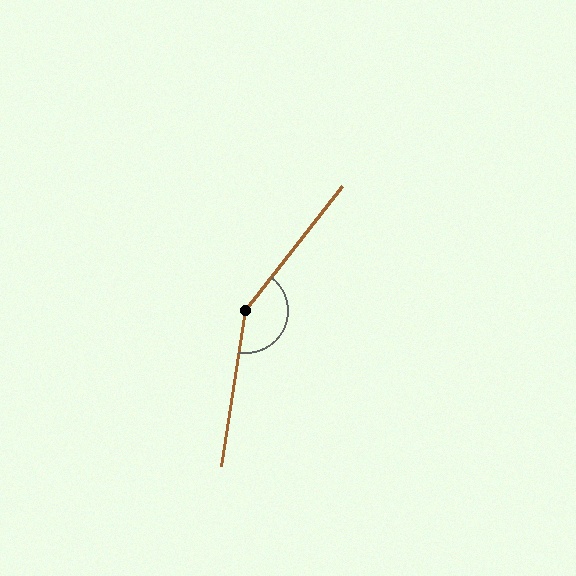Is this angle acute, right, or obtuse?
It is obtuse.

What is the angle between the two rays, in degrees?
Approximately 151 degrees.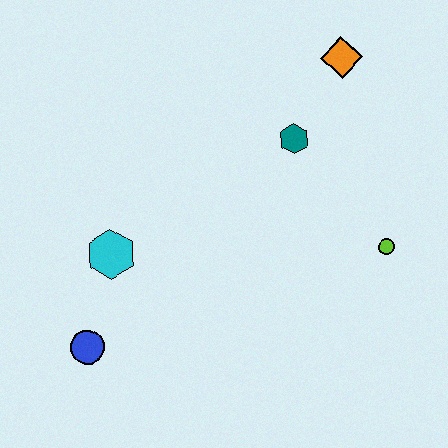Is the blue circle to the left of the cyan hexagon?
Yes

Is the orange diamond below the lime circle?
No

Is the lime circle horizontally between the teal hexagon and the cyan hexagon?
No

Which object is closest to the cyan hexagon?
The blue circle is closest to the cyan hexagon.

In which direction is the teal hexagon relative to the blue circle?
The teal hexagon is to the right of the blue circle.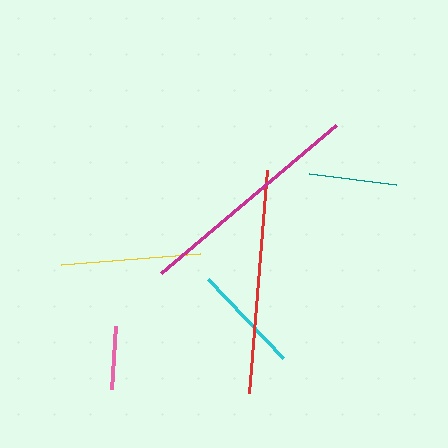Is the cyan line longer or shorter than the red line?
The red line is longer than the cyan line.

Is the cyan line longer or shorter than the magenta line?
The magenta line is longer than the cyan line.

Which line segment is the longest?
The magenta line is the longest at approximately 229 pixels.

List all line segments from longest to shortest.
From longest to shortest: magenta, red, yellow, cyan, teal, pink.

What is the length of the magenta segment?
The magenta segment is approximately 229 pixels long.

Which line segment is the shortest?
The pink line is the shortest at approximately 63 pixels.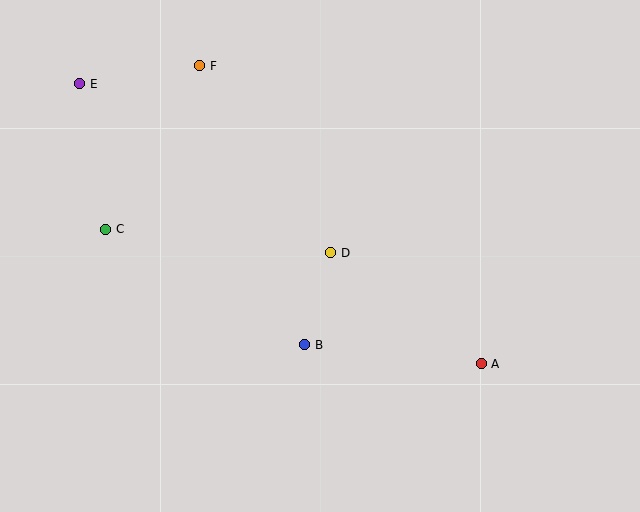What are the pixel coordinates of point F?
Point F is at (200, 66).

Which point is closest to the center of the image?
Point D at (331, 253) is closest to the center.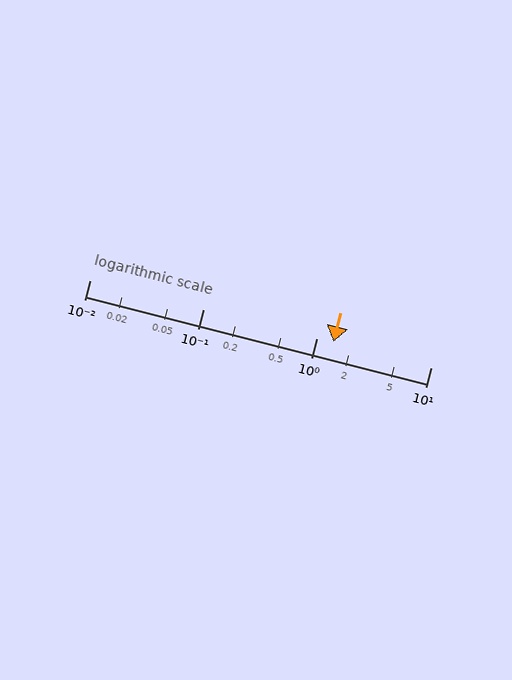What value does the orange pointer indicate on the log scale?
The pointer indicates approximately 1.4.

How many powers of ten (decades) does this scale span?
The scale spans 3 decades, from 0.01 to 10.